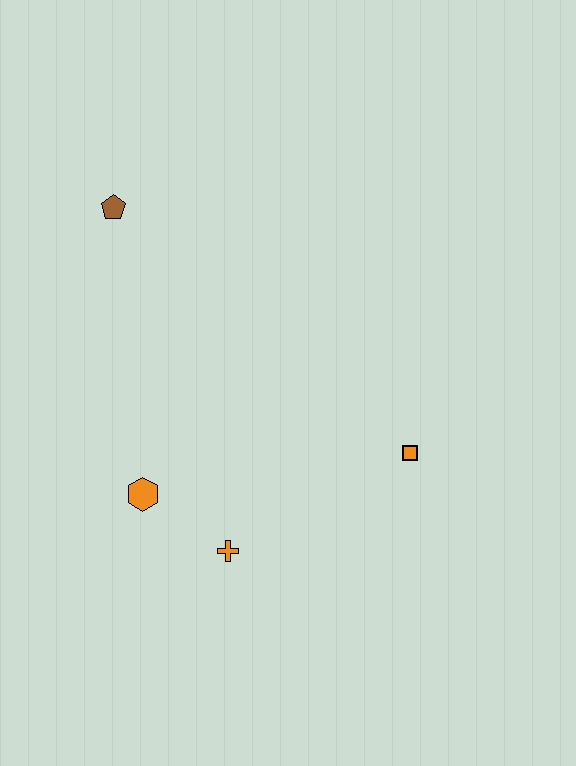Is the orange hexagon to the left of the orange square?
Yes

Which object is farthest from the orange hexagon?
The brown pentagon is farthest from the orange hexagon.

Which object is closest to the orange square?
The orange cross is closest to the orange square.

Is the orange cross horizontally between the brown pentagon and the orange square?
Yes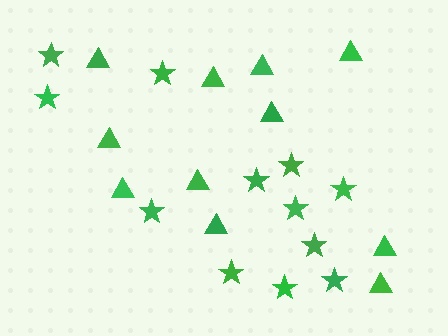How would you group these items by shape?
There are 2 groups: one group of triangles (11) and one group of stars (12).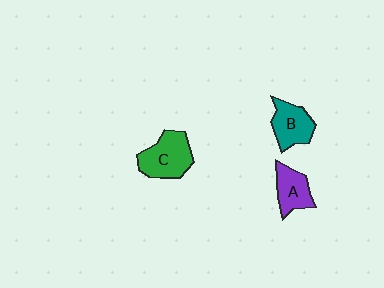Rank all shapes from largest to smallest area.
From largest to smallest: C (green), B (teal), A (purple).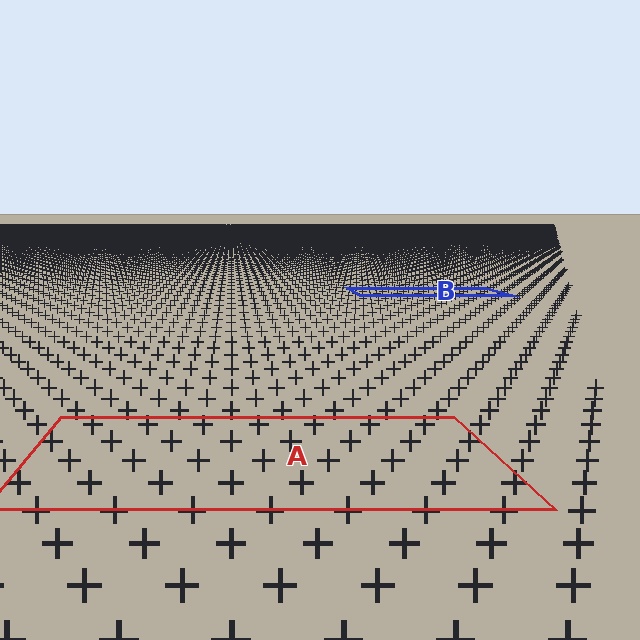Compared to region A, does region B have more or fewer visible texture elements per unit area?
Region B has more texture elements per unit area — they are packed more densely because it is farther away.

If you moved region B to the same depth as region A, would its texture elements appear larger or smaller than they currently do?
They would appear larger. At a closer depth, the same texture elements are projected at a bigger on-screen size.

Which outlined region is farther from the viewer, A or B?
Region B is farther from the viewer — the texture elements inside it appear smaller and more densely packed.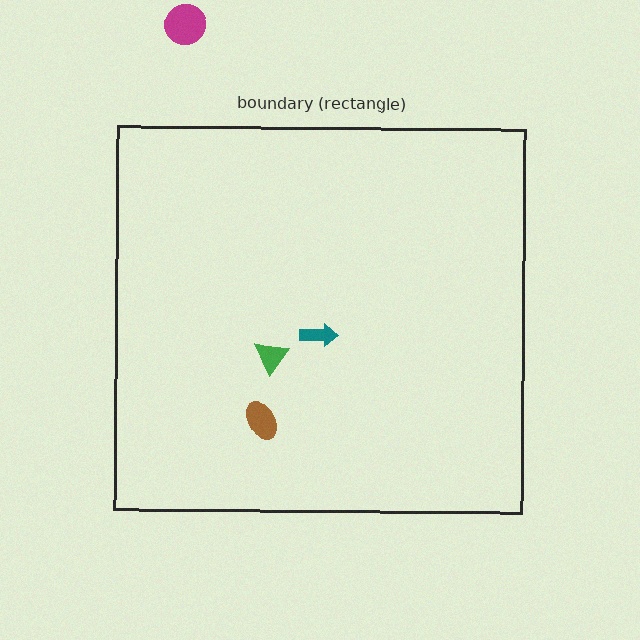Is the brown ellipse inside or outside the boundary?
Inside.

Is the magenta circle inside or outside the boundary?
Outside.